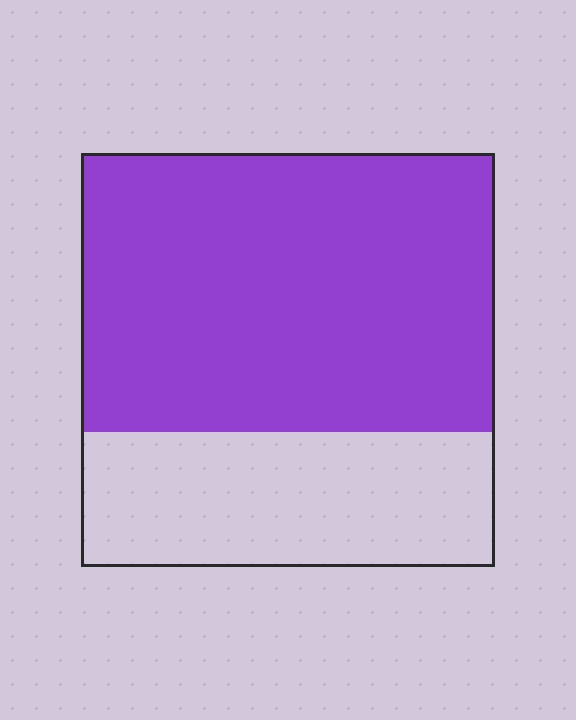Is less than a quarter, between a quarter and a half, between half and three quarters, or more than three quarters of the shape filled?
Between half and three quarters.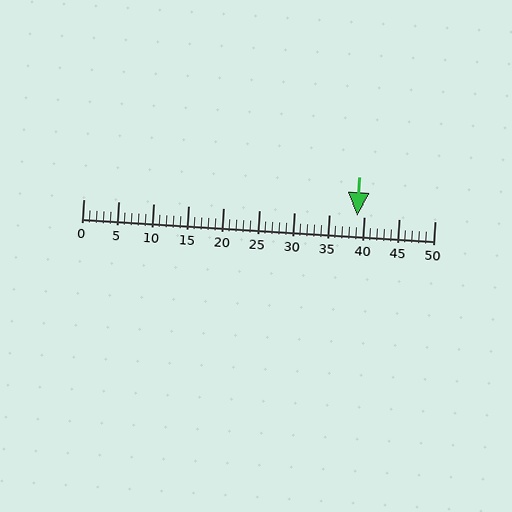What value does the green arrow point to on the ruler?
The green arrow points to approximately 39.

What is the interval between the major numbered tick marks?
The major tick marks are spaced 5 units apart.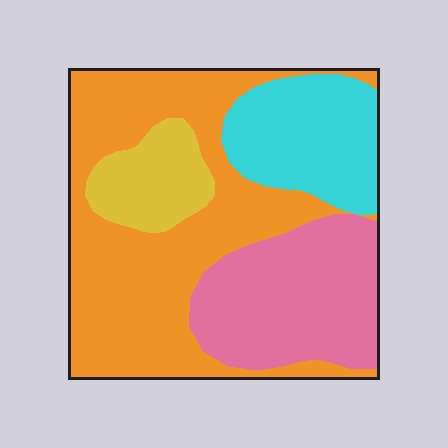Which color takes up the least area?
Yellow, at roughly 10%.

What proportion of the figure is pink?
Pink covers roughly 25% of the figure.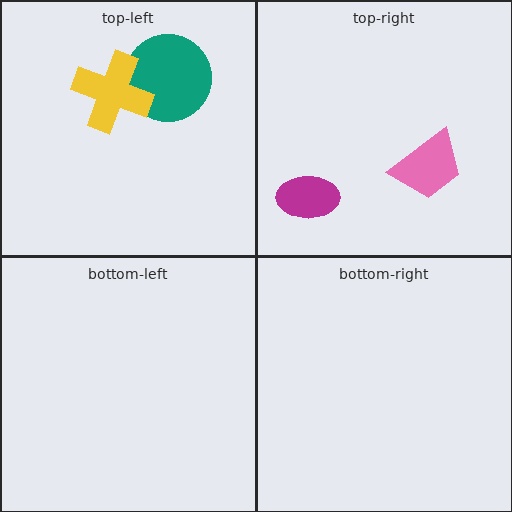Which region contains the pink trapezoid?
The top-right region.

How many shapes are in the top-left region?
2.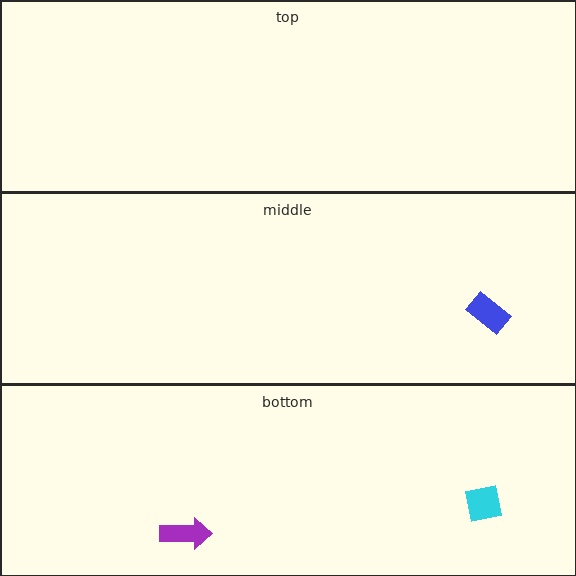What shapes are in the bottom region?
The cyan square, the purple arrow.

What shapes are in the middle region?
The blue rectangle.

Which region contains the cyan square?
The bottom region.